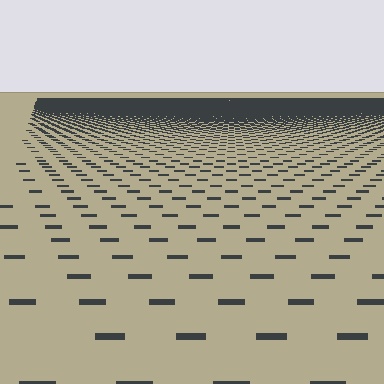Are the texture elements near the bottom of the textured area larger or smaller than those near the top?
Larger. Near the bottom, elements are closer to the viewer and appear at a bigger on-screen size.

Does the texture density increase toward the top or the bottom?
Density increases toward the top.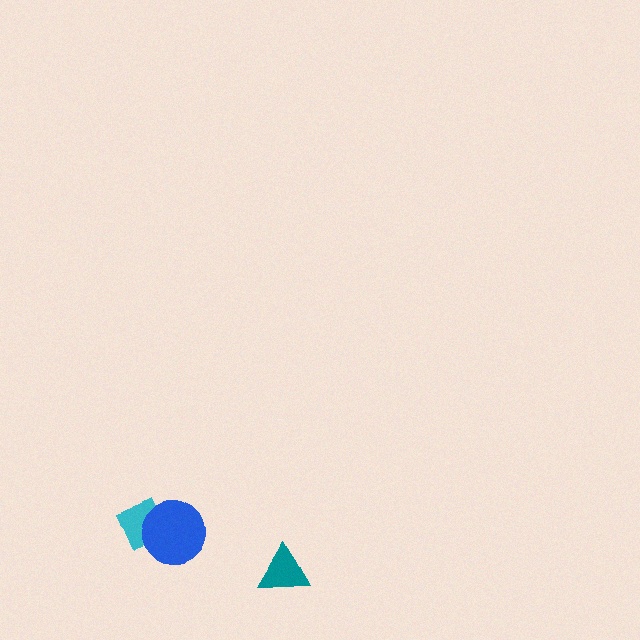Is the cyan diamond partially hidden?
Yes, it is partially covered by another shape.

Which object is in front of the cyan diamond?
The blue circle is in front of the cyan diamond.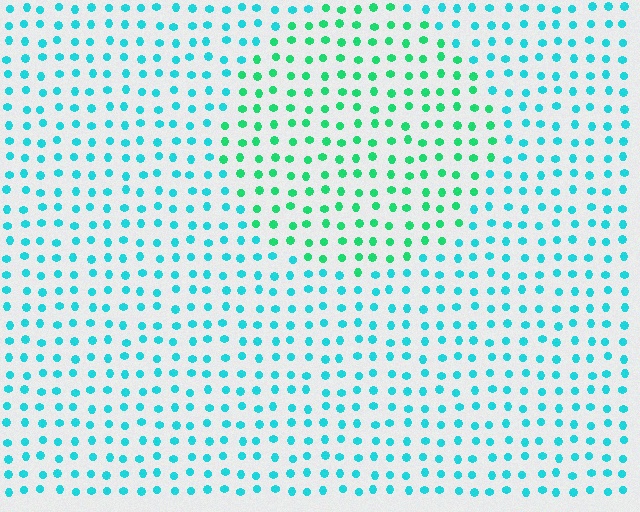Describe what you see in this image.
The image is filled with small cyan elements in a uniform arrangement. A circle-shaped region is visible where the elements are tinted to a slightly different hue, forming a subtle color boundary.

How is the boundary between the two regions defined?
The boundary is defined purely by a slight shift in hue (about 36 degrees). Spacing, size, and orientation are identical on both sides.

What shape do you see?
I see a circle.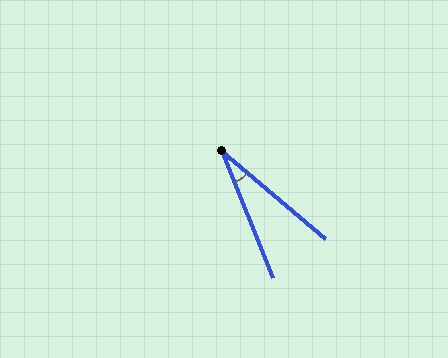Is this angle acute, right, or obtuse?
It is acute.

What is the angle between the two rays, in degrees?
Approximately 28 degrees.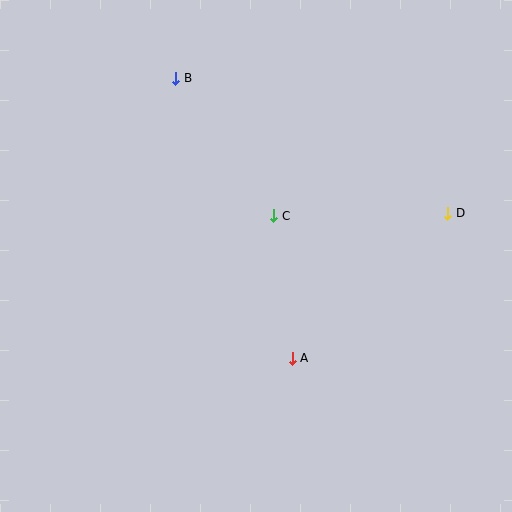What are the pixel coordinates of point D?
Point D is at (448, 213).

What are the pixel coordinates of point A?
Point A is at (292, 358).